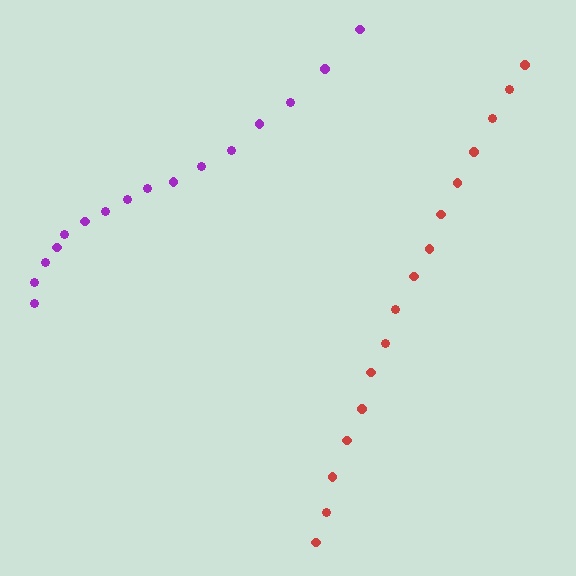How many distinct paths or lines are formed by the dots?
There are 2 distinct paths.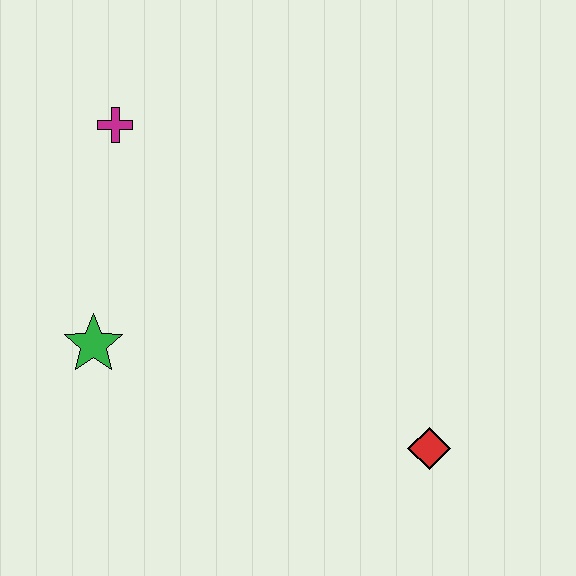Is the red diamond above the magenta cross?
No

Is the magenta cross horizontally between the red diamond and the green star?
Yes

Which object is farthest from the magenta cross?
The red diamond is farthest from the magenta cross.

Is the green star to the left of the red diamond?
Yes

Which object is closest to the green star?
The magenta cross is closest to the green star.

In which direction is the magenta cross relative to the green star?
The magenta cross is above the green star.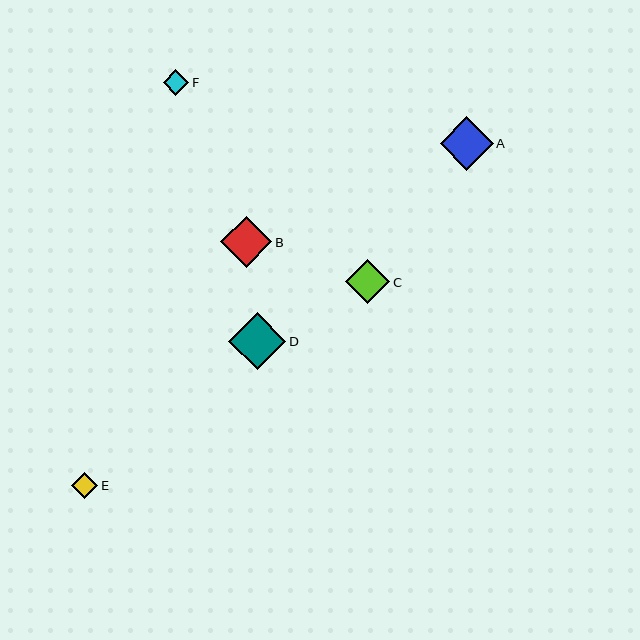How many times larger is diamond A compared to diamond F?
Diamond A is approximately 2.1 times the size of diamond F.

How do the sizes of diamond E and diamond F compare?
Diamond E and diamond F are approximately the same size.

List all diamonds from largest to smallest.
From largest to smallest: D, A, B, C, E, F.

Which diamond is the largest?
Diamond D is the largest with a size of approximately 57 pixels.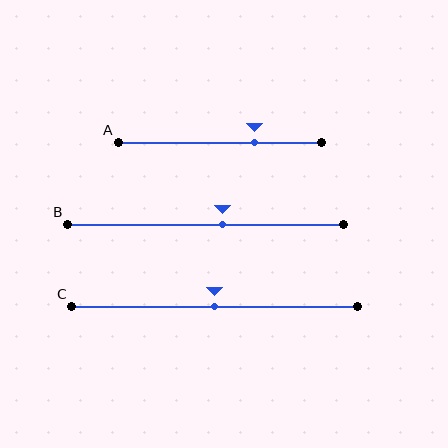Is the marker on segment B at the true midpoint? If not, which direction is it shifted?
No, the marker on segment B is shifted to the right by about 6% of the segment length.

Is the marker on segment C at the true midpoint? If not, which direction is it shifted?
Yes, the marker on segment C is at the true midpoint.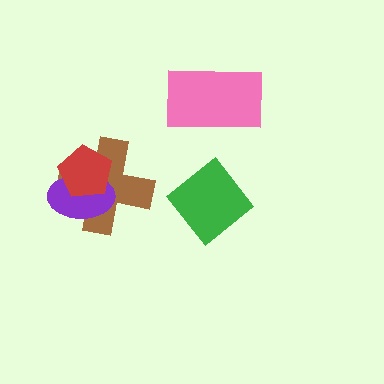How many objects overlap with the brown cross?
2 objects overlap with the brown cross.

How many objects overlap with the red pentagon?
2 objects overlap with the red pentagon.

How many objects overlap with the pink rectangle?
0 objects overlap with the pink rectangle.